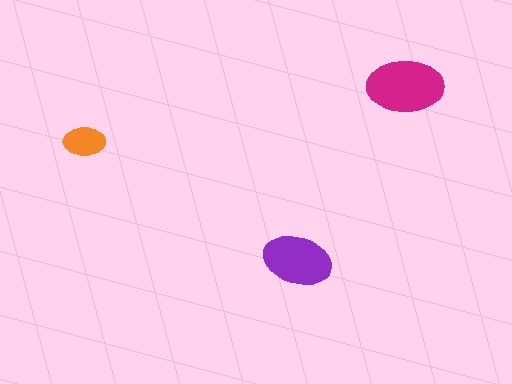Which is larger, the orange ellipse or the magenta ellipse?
The magenta one.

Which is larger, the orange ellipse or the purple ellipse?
The purple one.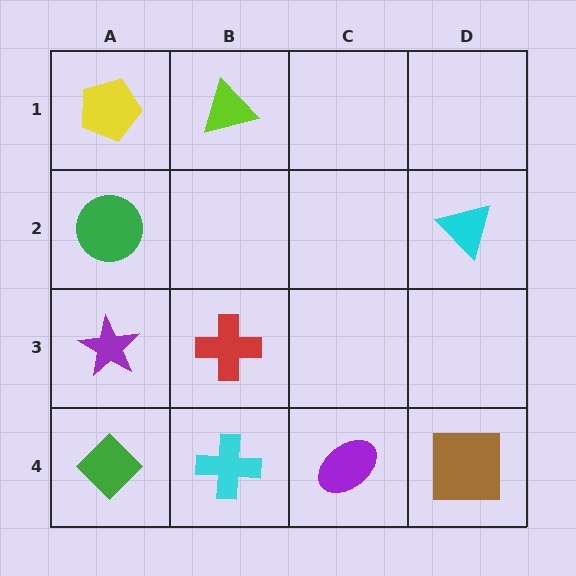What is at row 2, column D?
A cyan triangle.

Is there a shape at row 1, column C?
No, that cell is empty.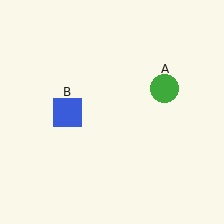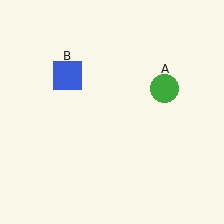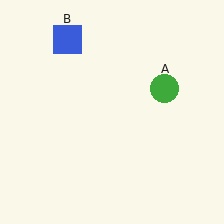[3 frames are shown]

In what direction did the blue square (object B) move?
The blue square (object B) moved up.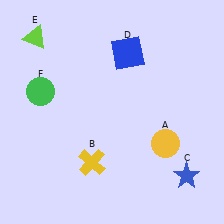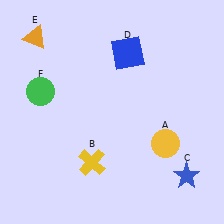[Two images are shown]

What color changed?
The triangle (E) changed from lime in Image 1 to orange in Image 2.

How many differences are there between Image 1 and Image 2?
There is 1 difference between the two images.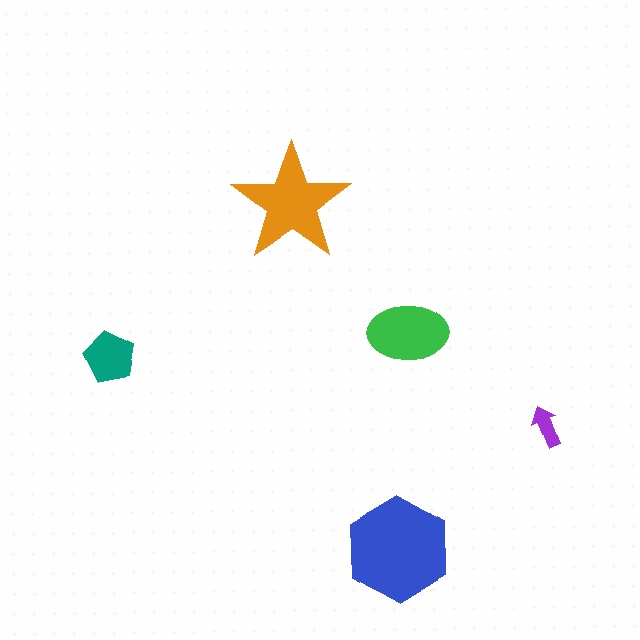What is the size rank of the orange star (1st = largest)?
2nd.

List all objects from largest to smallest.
The blue hexagon, the orange star, the green ellipse, the teal pentagon, the purple arrow.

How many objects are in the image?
There are 5 objects in the image.